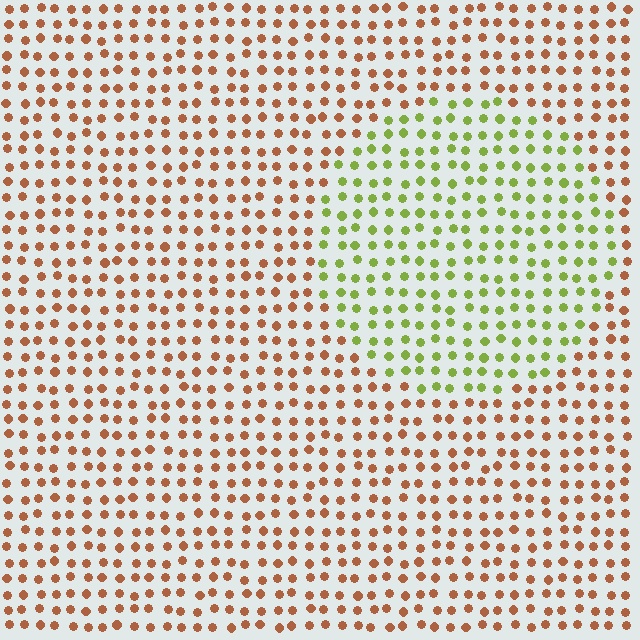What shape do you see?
I see a circle.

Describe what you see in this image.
The image is filled with small brown elements in a uniform arrangement. A circle-shaped region is visible where the elements are tinted to a slightly different hue, forming a subtle color boundary.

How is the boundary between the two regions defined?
The boundary is defined purely by a slight shift in hue (about 66 degrees). Spacing, size, and orientation are identical on both sides.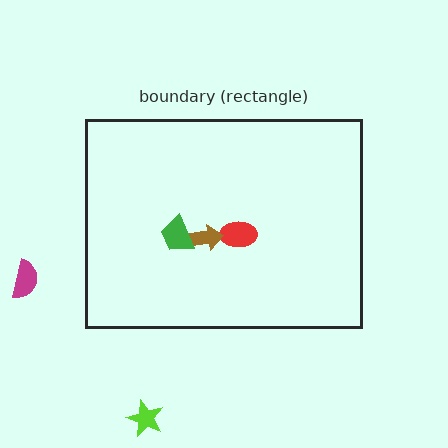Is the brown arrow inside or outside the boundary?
Inside.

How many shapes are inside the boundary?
3 inside, 2 outside.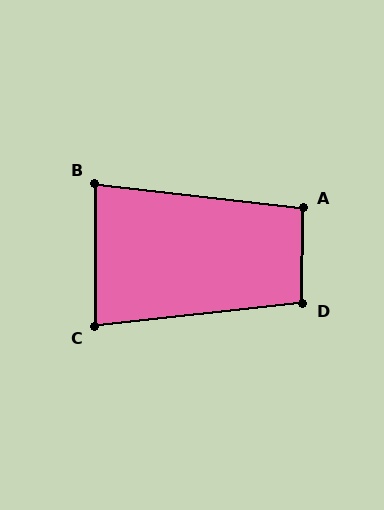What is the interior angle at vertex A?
Approximately 96 degrees (obtuse).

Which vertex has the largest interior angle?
D, at approximately 96 degrees.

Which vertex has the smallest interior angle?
B, at approximately 84 degrees.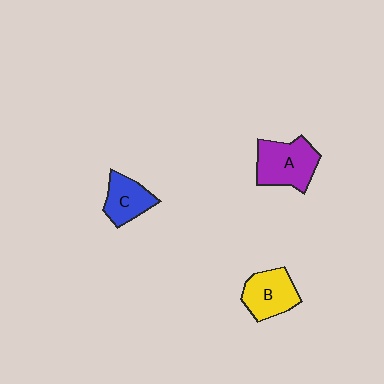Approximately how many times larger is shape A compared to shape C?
Approximately 1.5 times.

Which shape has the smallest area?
Shape C (blue).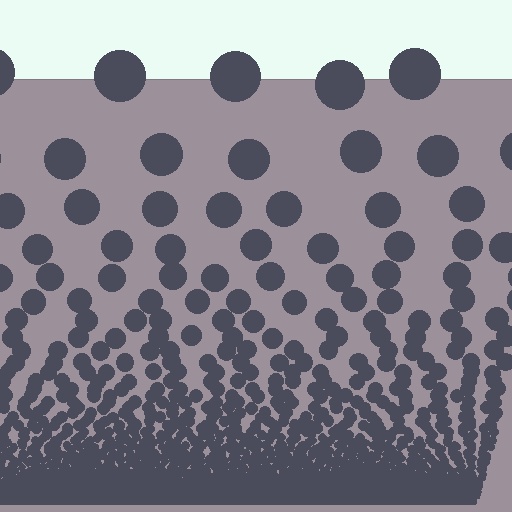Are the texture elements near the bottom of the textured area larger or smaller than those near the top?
Smaller. The gradient is inverted — elements near the bottom are smaller and denser.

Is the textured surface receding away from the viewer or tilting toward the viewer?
The surface appears to tilt toward the viewer. Texture elements get larger and sparser toward the top.